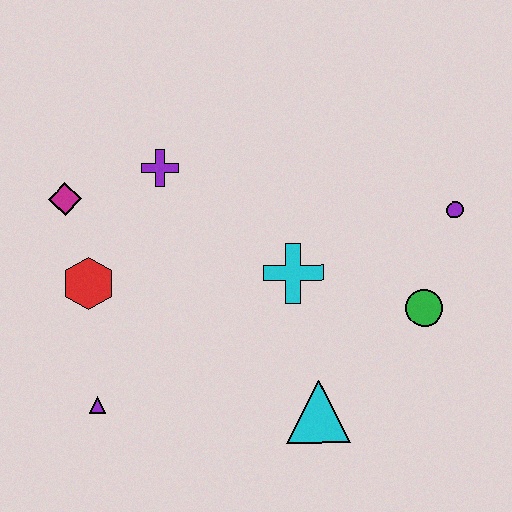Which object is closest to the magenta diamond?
The red hexagon is closest to the magenta diamond.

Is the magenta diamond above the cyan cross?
Yes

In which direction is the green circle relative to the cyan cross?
The green circle is to the right of the cyan cross.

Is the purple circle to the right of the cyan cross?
Yes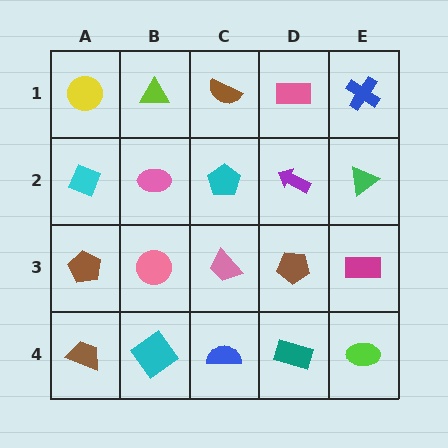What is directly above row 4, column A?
A brown pentagon.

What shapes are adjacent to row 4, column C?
A pink trapezoid (row 3, column C), a cyan diamond (row 4, column B), a teal rectangle (row 4, column D).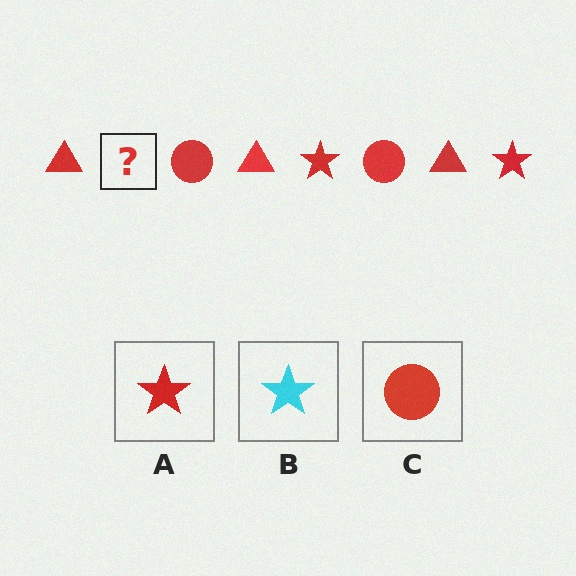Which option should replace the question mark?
Option A.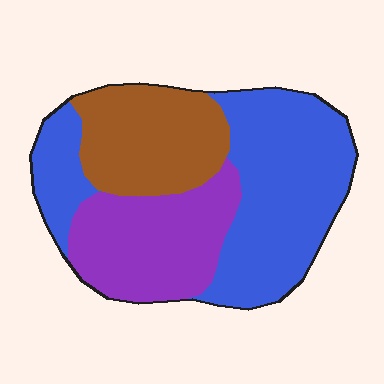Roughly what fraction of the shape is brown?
Brown takes up less than a quarter of the shape.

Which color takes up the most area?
Blue, at roughly 50%.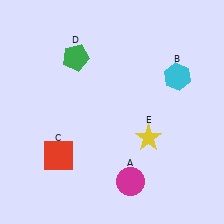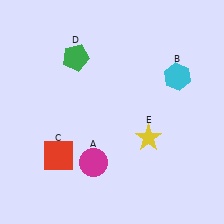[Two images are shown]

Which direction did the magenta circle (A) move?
The magenta circle (A) moved left.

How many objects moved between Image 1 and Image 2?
1 object moved between the two images.